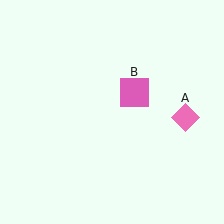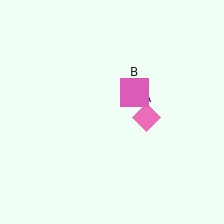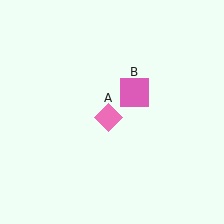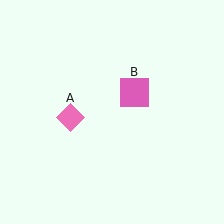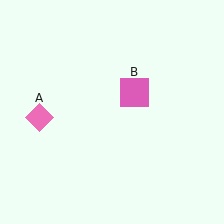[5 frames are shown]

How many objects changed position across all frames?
1 object changed position: pink diamond (object A).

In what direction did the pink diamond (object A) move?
The pink diamond (object A) moved left.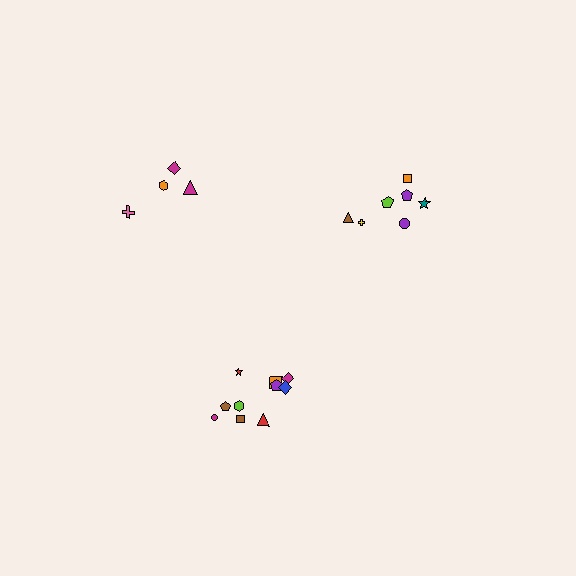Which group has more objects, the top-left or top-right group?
The top-right group.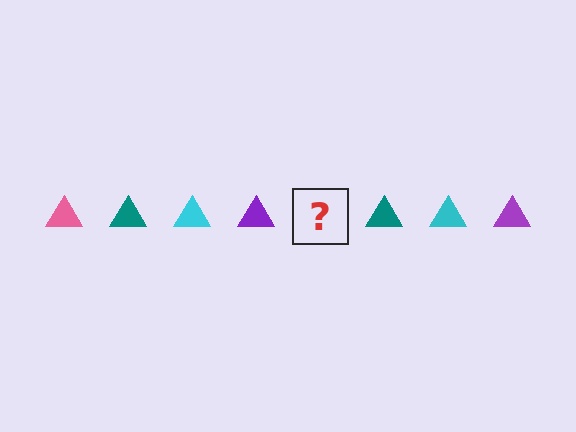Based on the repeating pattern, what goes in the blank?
The blank should be a pink triangle.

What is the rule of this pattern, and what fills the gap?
The rule is that the pattern cycles through pink, teal, cyan, purple triangles. The gap should be filled with a pink triangle.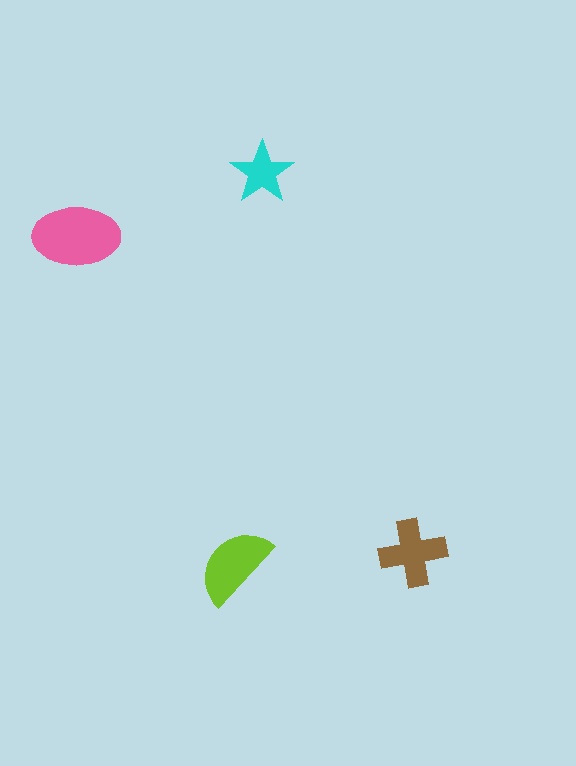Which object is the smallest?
The cyan star.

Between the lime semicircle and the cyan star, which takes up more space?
The lime semicircle.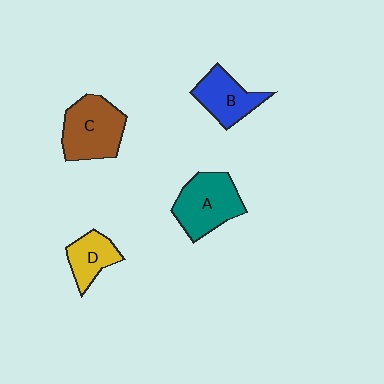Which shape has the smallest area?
Shape D (yellow).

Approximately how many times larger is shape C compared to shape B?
Approximately 1.4 times.